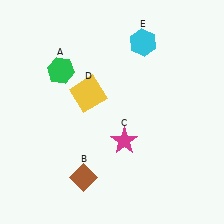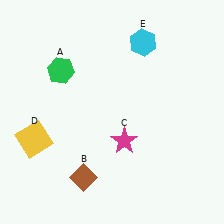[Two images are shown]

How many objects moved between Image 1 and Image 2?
1 object moved between the two images.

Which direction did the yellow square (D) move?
The yellow square (D) moved left.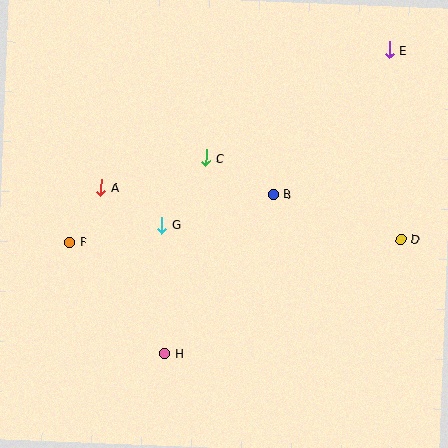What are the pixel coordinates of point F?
Point F is at (70, 242).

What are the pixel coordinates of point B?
Point B is at (274, 194).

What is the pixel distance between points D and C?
The distance between D and C is 211 pixels.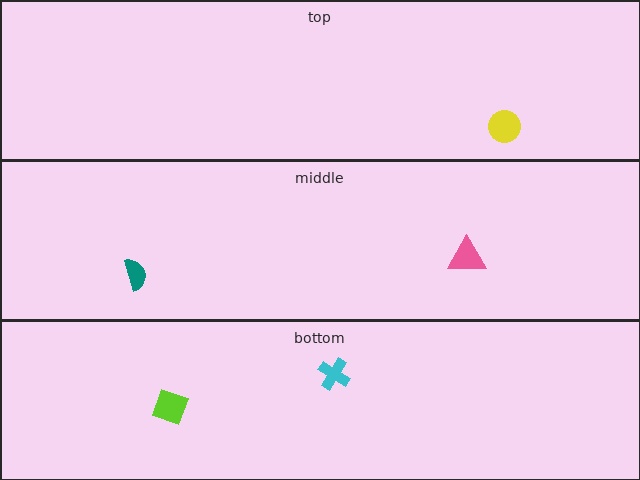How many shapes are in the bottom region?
2.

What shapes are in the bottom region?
The cyan cross, the lime diamond.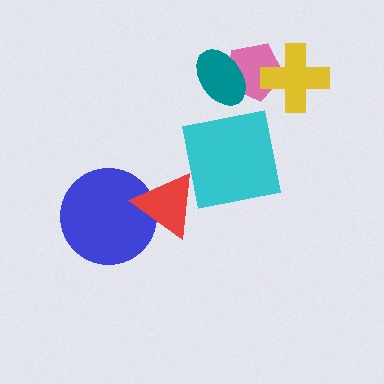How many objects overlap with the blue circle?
1 object overlaps with the blue circle.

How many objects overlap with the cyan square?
0 objects overlap with the cyan square.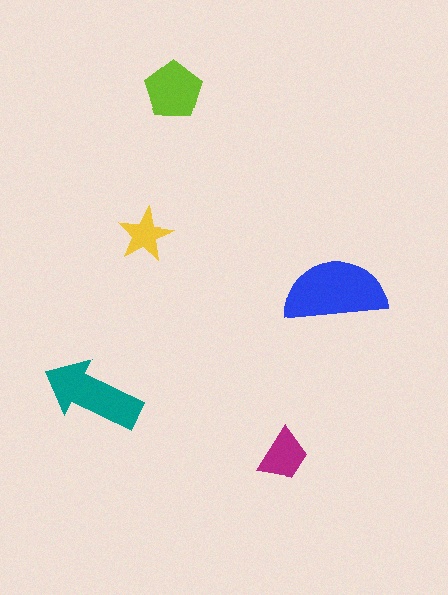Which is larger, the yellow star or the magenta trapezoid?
The magenta trapezoid.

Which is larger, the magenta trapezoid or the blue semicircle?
The blue semicircle.